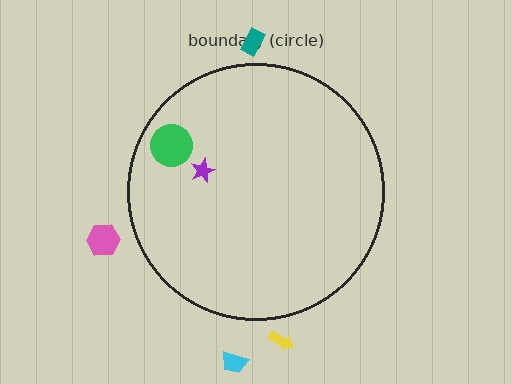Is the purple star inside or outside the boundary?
Inside.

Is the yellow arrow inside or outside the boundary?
Outside.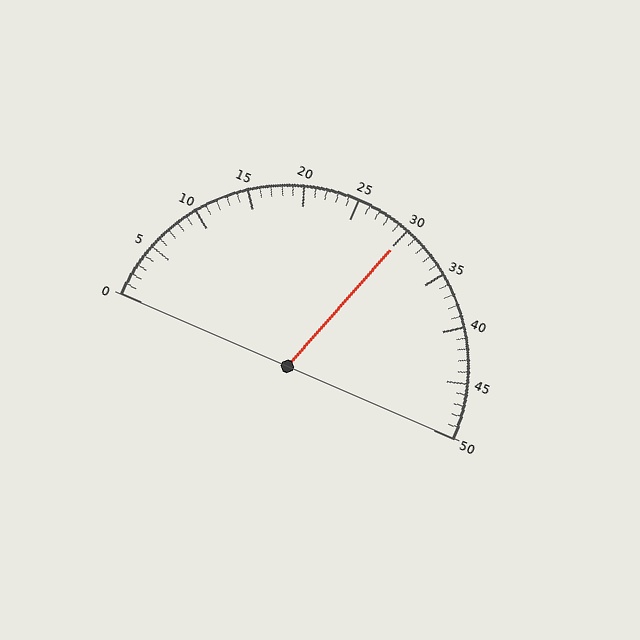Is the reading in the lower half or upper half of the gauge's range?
The reading is in the upper half of the range (0 to 50).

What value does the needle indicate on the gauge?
The needle indicates approximately 30.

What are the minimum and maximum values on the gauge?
The gauge ranges from 0 to 50.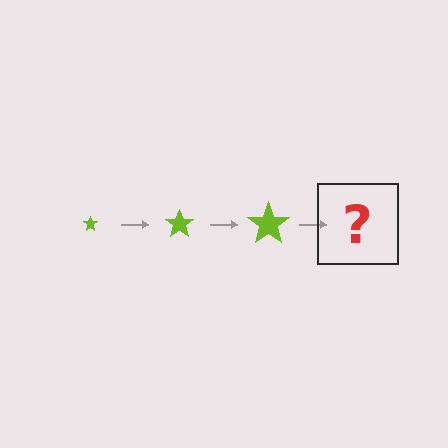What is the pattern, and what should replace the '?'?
The pattern is that the star gets progressively larger each step. The '?' should be a lime star, larger than the previous one.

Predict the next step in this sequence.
The next step is a lime star, larger than the previous one.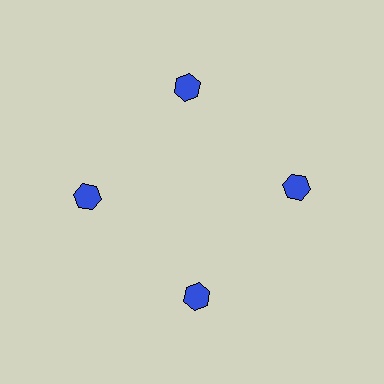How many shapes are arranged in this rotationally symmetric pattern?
There are 4 shapes, arranged in 4 groups of 1.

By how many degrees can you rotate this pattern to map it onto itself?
The pattern maps onto itself every 90 degrees of rotation.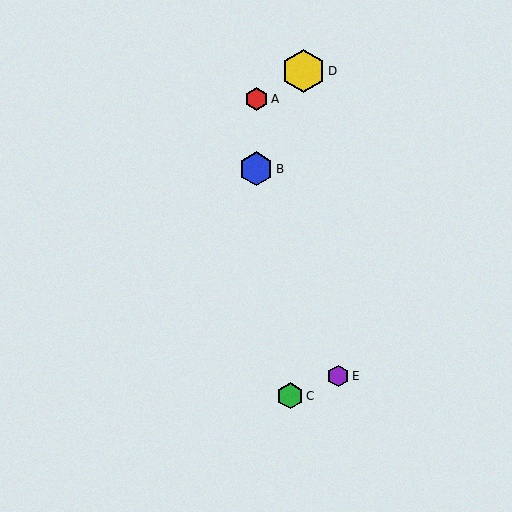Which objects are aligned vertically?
Objects A, B are aligned vertically.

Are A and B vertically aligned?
Yes, both are at x≈256.